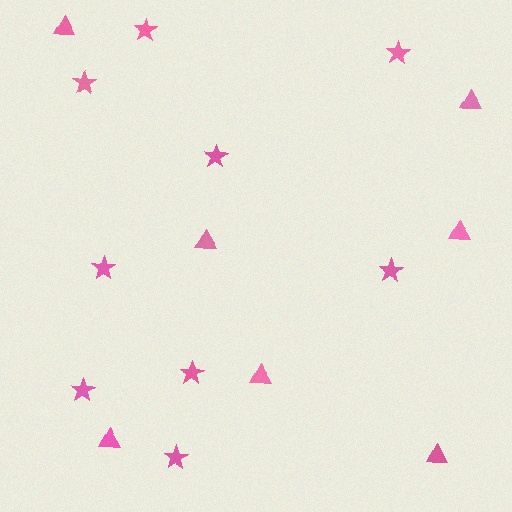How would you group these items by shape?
There are 2 groups: one group of triangles (7) and one group of stars (9).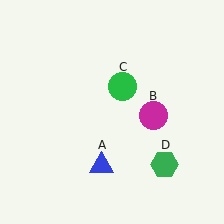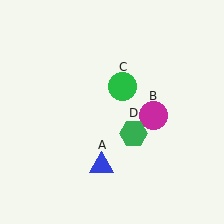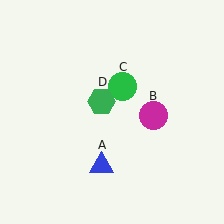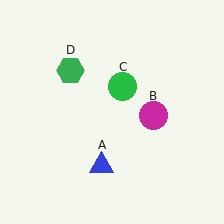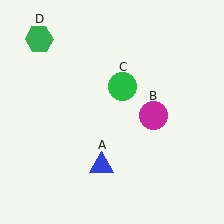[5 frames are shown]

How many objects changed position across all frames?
1 object changed position: green hexagon (object D).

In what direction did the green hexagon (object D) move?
The green hexagon (object D) moved up and to the left.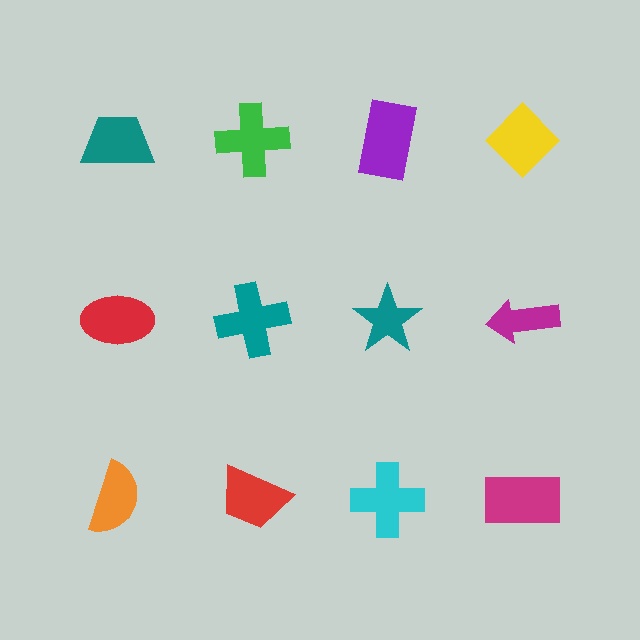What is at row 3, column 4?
A magenta rectangle.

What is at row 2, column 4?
A magenta arrow.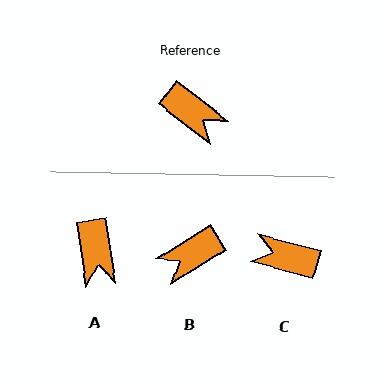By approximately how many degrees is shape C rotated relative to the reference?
Approximately 157 degrees clockwise.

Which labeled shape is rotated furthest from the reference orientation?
C, about 157 degrees away.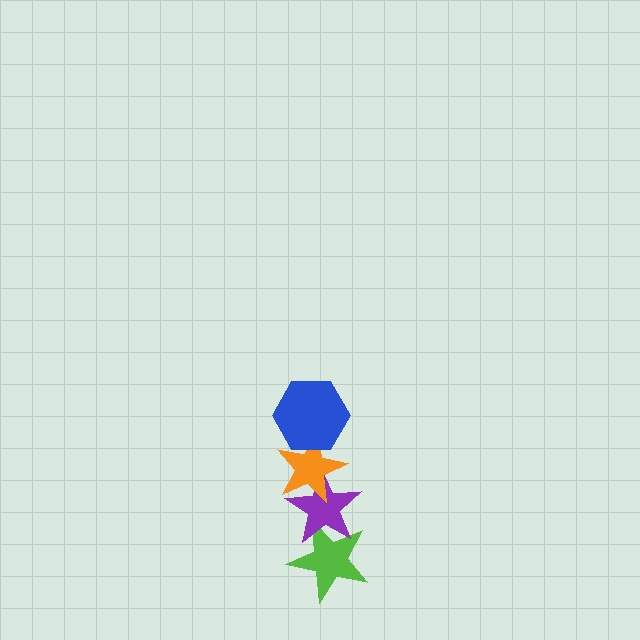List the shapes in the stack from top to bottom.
From top to bottom: the blue hexagon, the orange star, the purple star, the lime star.